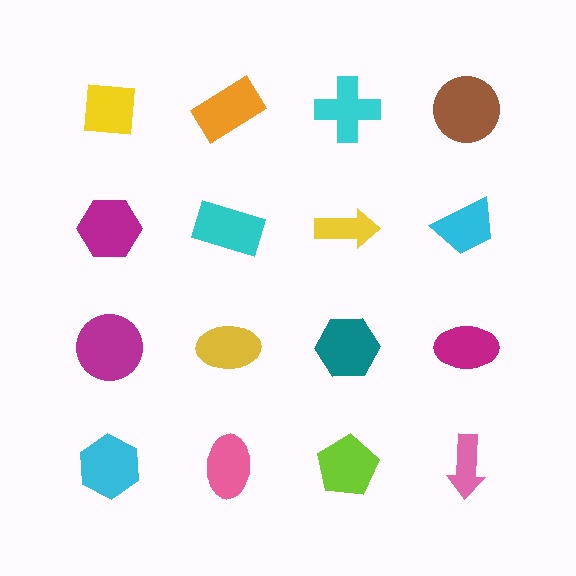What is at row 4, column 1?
A cyan hexagon.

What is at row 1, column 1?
A yellow square.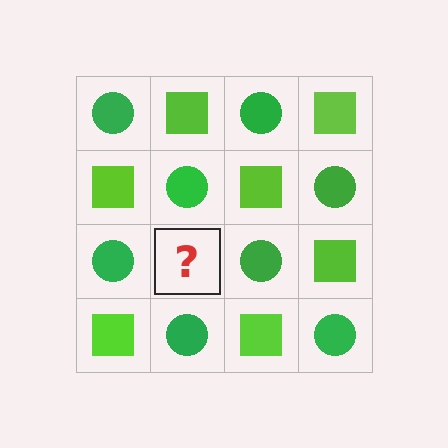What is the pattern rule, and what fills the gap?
The rule is that it alternates green circle and lime square in a checkerboard pattern. The gap should be filled with a lime square.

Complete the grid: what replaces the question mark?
The question mark should be replaced with a lime square.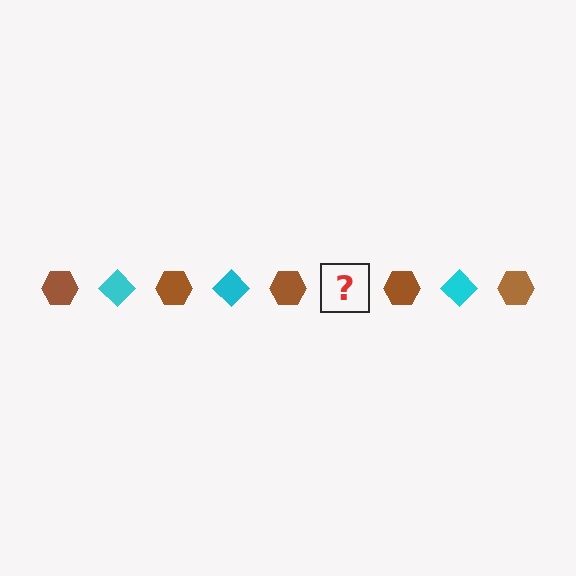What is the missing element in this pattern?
The missing element is a cyan diamond.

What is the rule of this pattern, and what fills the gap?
The rule is that the pattern alternates between brown hexagon and cyan diamond. The gap should be filled with a cyan diamond.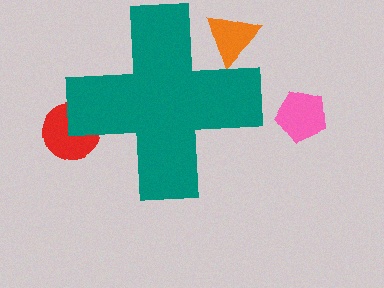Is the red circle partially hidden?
Yes, the red circle is partially hidden behind the teal cross.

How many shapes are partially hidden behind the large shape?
2 shapes are partially hidden.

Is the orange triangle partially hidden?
Yes, the orange triangle is partially hidden behind the teal cross.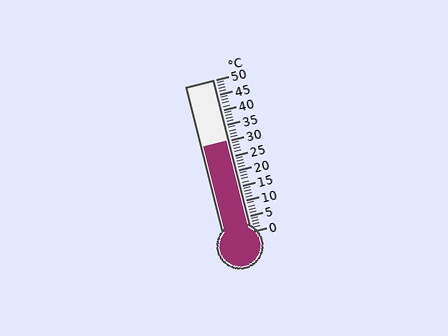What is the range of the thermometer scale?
The thermometer scale ranges from 0°C to 50°C.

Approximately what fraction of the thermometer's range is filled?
The thermometer is filled to approximately 60% of its range.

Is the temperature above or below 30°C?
The temperature is at 30°C.